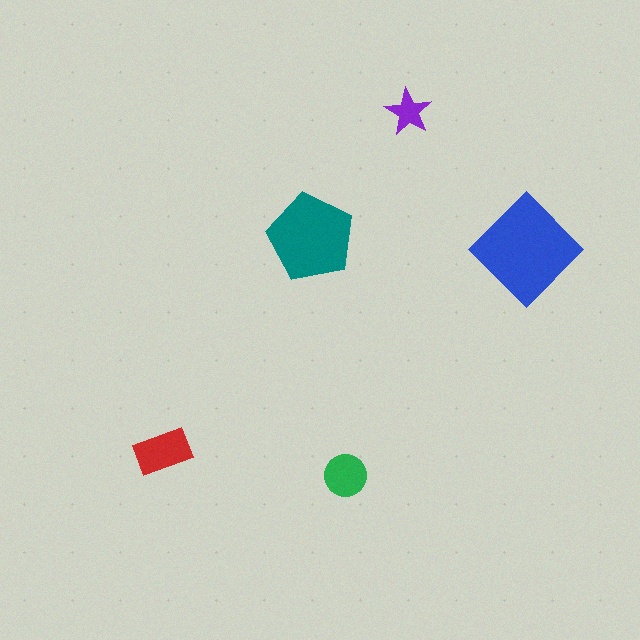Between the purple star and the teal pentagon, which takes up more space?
The teal pentagon.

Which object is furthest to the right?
The blue diamond is rightmost.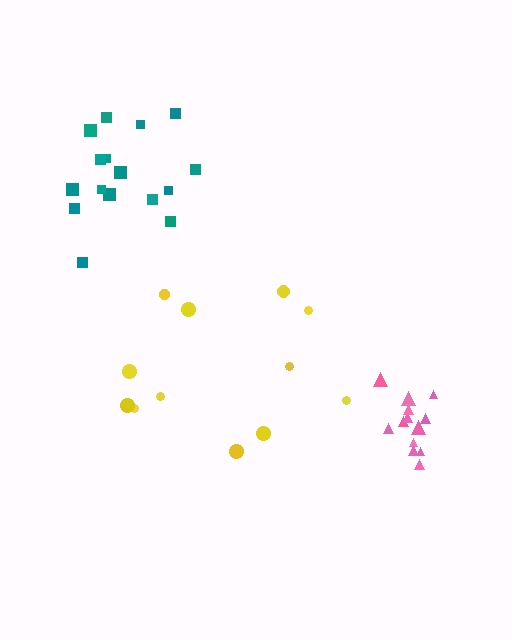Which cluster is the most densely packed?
Pink.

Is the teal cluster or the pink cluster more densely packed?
Pink.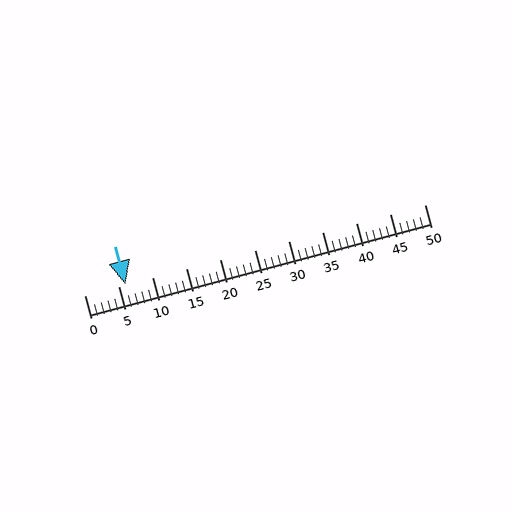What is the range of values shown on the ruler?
The ruler shows values from 0 to 50.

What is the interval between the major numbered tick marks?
The major tick marks are spaced 5 units apart.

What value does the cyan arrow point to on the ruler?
The cyan arrow points to approximately 6.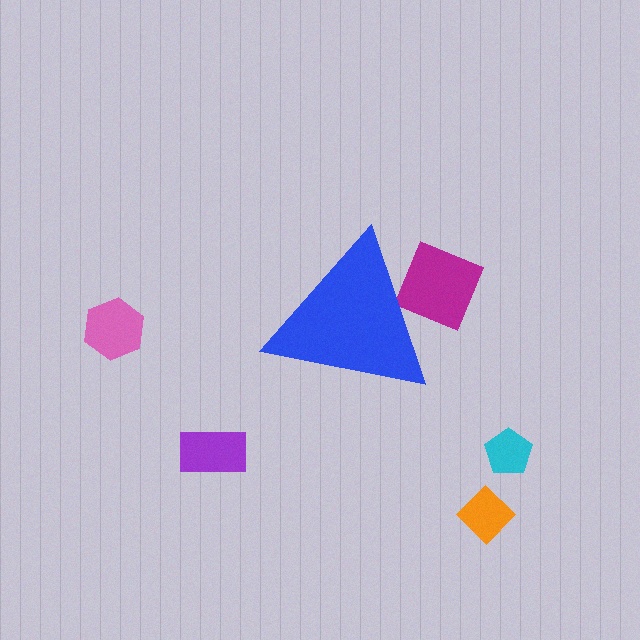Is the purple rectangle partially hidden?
No, the purple rectangle is fully visible.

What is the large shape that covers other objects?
A blue triangle.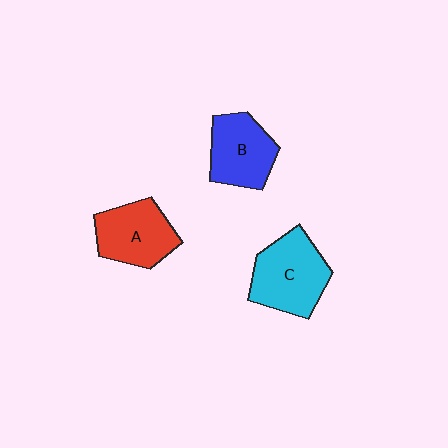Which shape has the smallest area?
Shape B (blue).